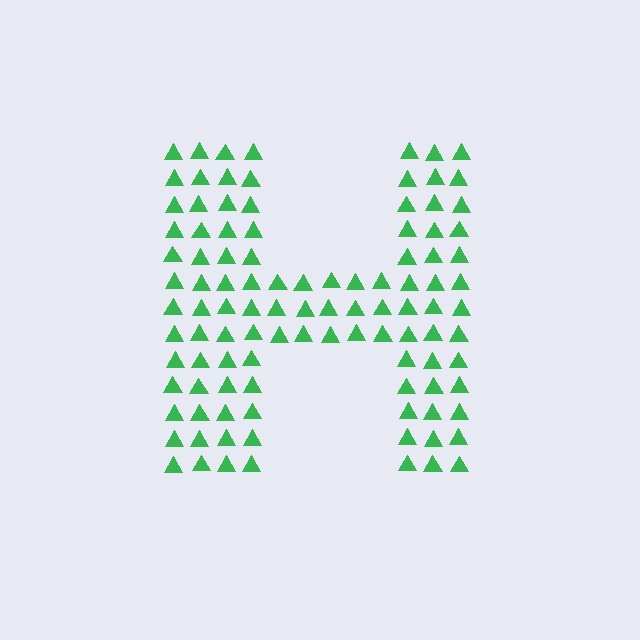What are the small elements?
The small elements are triangles.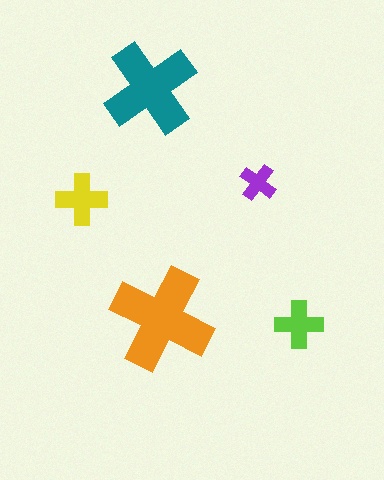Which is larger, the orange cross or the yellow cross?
The orange one.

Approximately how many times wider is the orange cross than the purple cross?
About 3 times wider.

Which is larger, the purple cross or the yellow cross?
The yellow one.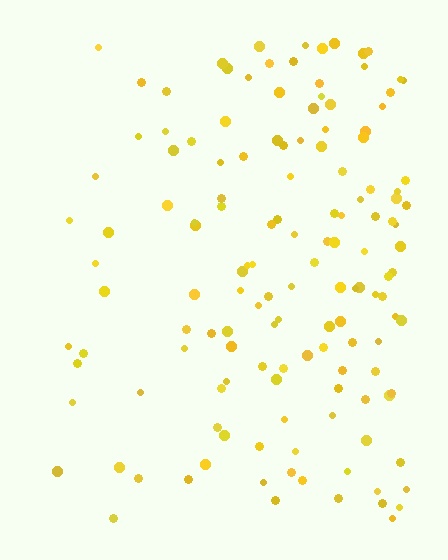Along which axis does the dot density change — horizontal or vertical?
Horizontal.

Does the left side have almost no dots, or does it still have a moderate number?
Still a moderate number, just noticeably fewer than the right.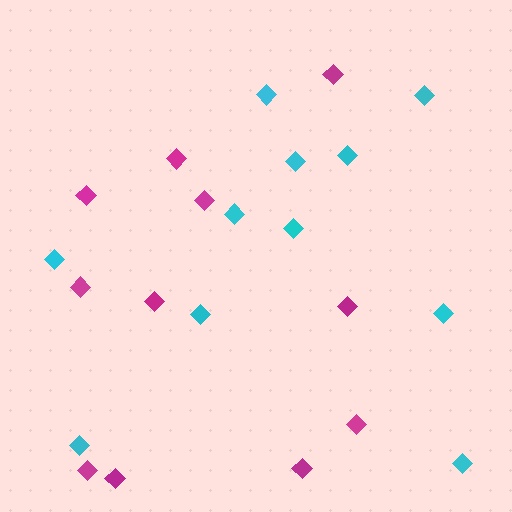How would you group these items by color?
There are 2 groups: one group of cyan diamonds (11) and one group of magenta diamonds (11).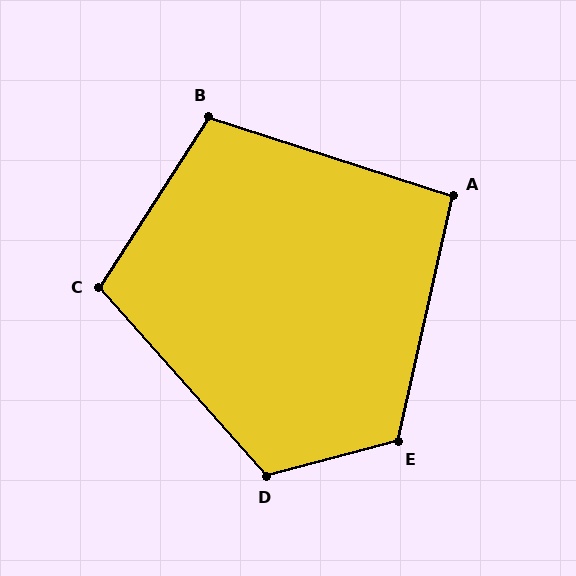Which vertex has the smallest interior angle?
A, at approximately 95 degrees.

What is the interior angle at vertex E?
Approximately 117 degrees (obtuse).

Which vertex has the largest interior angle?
D, at approximately 117 degrees.